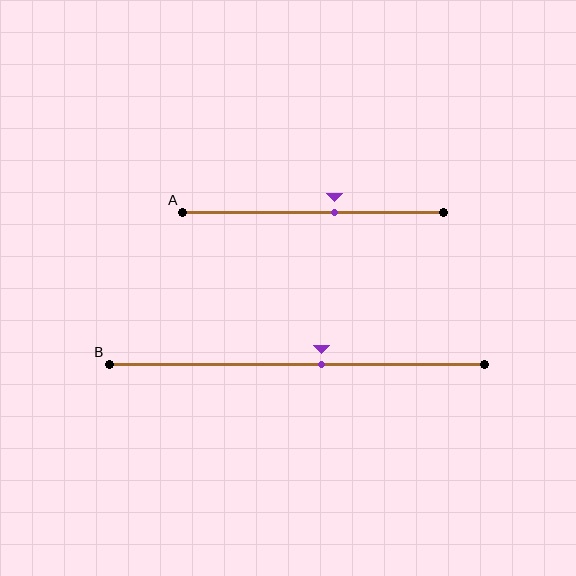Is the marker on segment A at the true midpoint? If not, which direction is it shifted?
No, the marker on segment A is shifted to the right by about 8% of the segment length.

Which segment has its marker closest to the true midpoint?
Segment B has its marker closest to the true midpoint.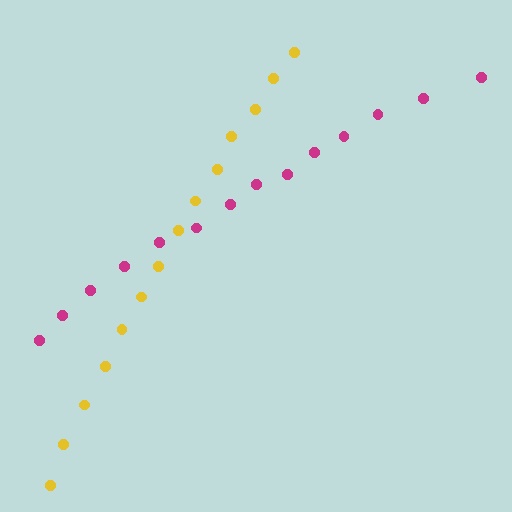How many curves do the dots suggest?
There are 2 distinct paths.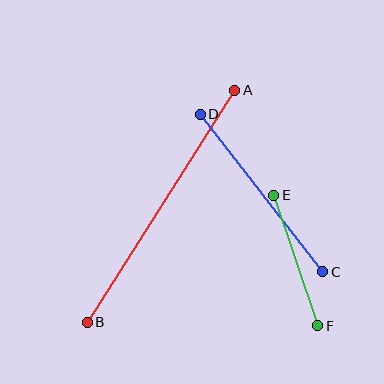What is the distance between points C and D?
The distance is approximately 200 pixels.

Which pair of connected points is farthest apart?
Points A and B are farthest apart.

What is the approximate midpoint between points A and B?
The midpoint is at approximately (161, 206) pixels.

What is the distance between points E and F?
The distance is approximately 138 pixels.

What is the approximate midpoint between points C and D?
The midpoint is at approximately (261, 193) pixels.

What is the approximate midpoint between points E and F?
The midpoint is at approximately (296, 261) pixels.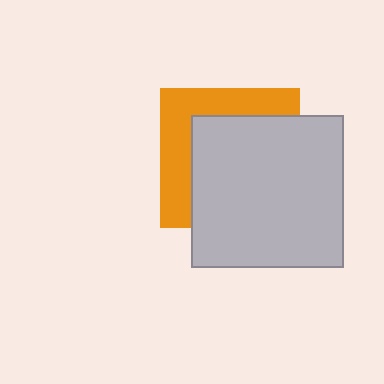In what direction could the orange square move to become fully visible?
The orange square could move toward the upper-left. That would shift it out from behind the light gray square entirely.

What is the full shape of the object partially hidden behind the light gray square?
The partially hidden object is an orange square.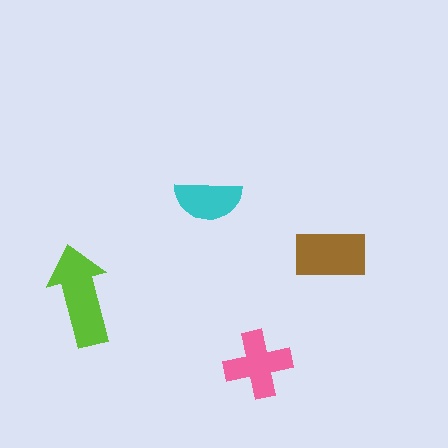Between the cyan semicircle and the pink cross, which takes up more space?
The pink cross.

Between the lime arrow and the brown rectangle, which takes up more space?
The lime arrow.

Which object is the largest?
The lime arrow.